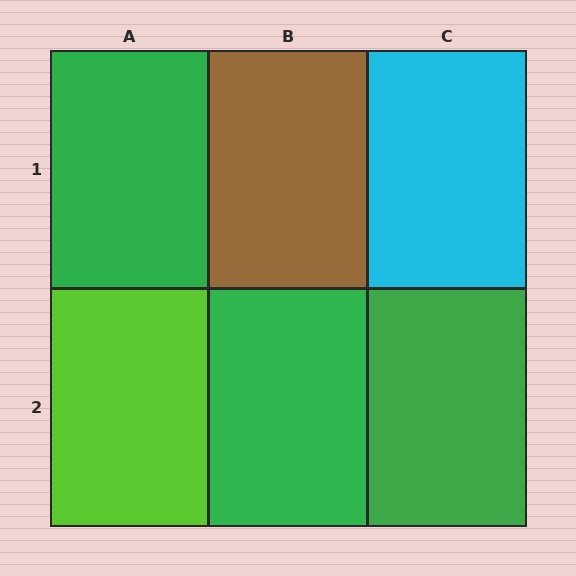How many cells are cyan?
1 cell is cyan.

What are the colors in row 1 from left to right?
Green, brown, cyan.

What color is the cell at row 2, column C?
Green.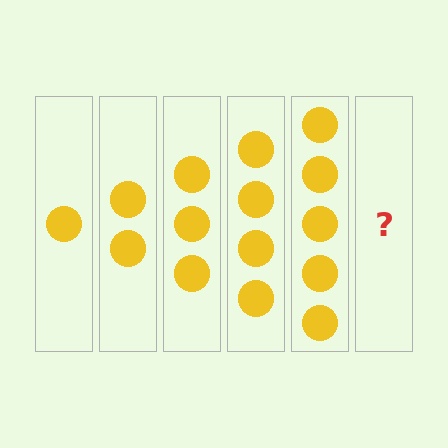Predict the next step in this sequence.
The next step is 6 circles.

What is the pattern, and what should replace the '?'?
The pattern is that each step adds one more circle. The '?' should be 6 circles.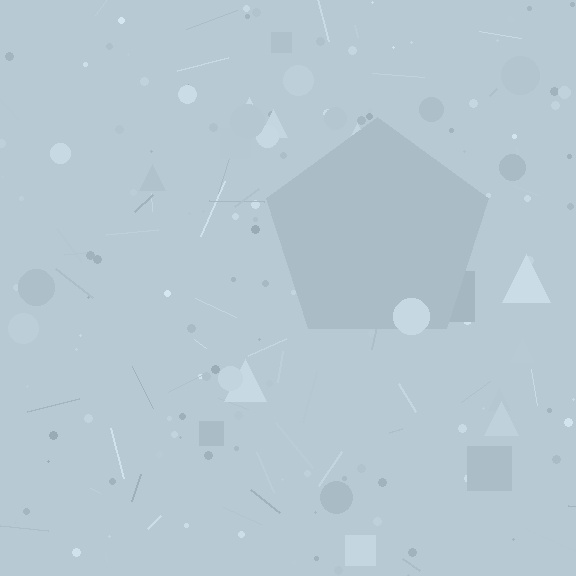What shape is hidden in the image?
A pentagon is hidden in the image.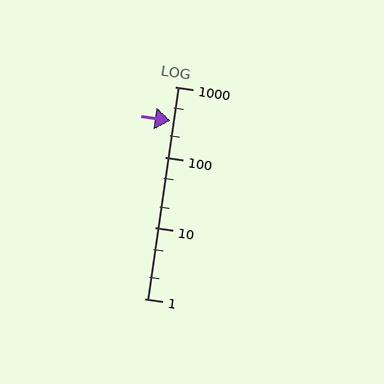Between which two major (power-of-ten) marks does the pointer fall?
The pointer is between 100 and 1000.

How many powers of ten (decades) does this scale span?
The scale spans 3 decades, from 1 to 1000.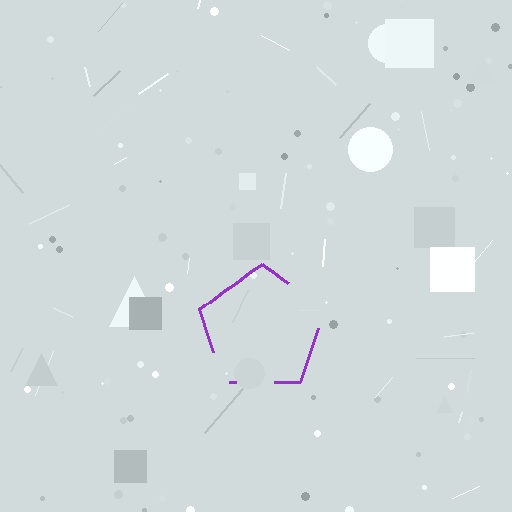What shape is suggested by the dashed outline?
The dashed outline suggests a pentagon.